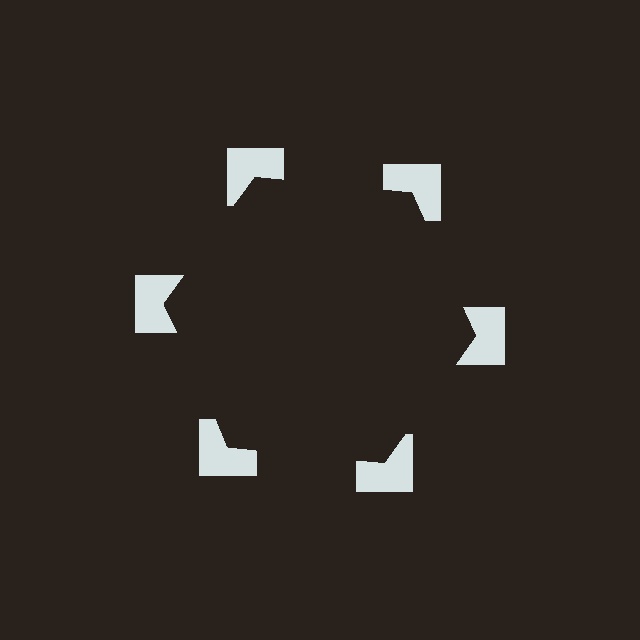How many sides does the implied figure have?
6 sides.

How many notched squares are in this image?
There are 6 — one at each vertex of the illusory hexagon.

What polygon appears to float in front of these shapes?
An illusory hexagon — its edges are inferred from the aligned wedge cuts in the notched squares, not physically drawn.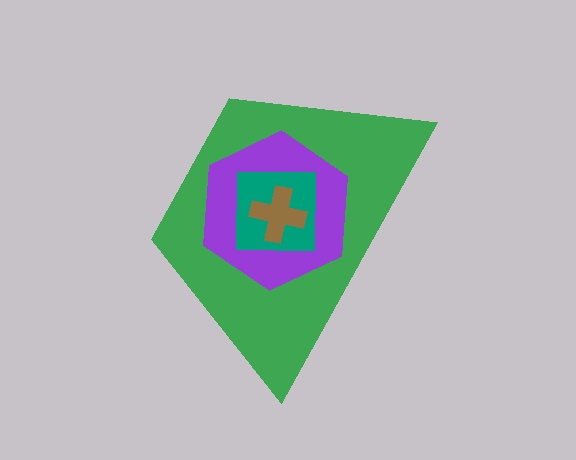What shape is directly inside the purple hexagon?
The teal square.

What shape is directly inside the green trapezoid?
The purple hexagon.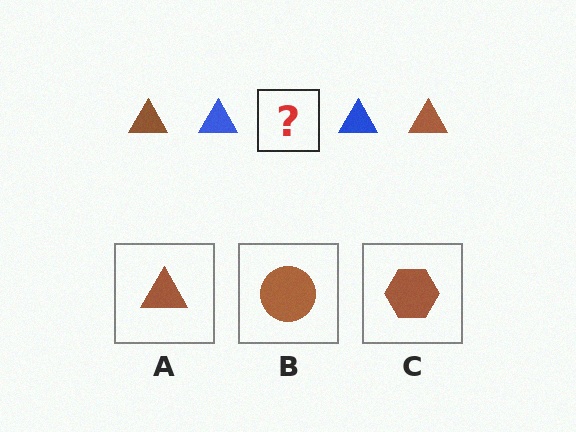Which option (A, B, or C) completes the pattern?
A.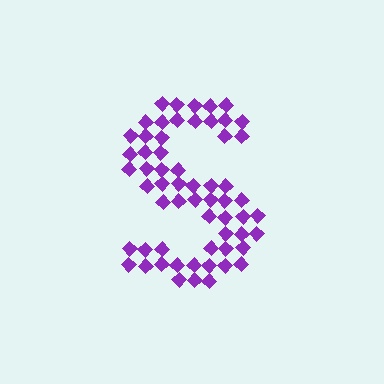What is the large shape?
The large shape is the letter S.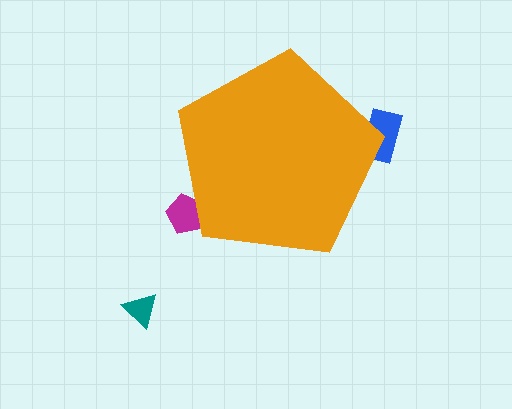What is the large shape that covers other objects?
An orange pentagon.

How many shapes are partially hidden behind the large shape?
2 shapes are partially hidden.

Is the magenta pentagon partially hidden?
Yes, the magenta pentagon is partially hidden behind the orange pentagon.